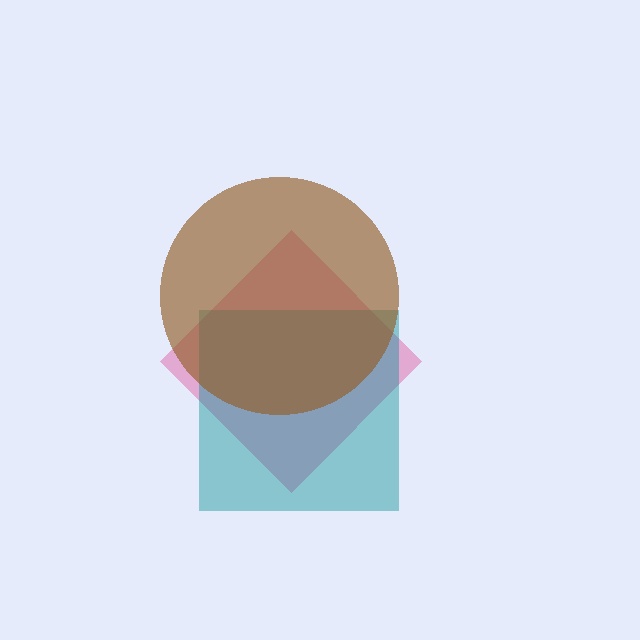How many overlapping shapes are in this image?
There are 3 overlapping shapes in the image.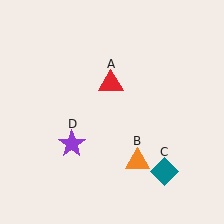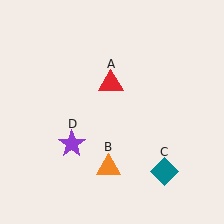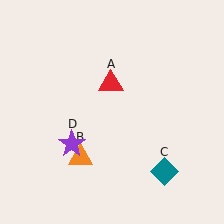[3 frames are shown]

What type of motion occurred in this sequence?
The orange triangle (object B) rotated clockwise around the center of the scene.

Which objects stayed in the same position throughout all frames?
Red triangle (object A) and teal diamond (object C) and purple star (object D) remained stationary.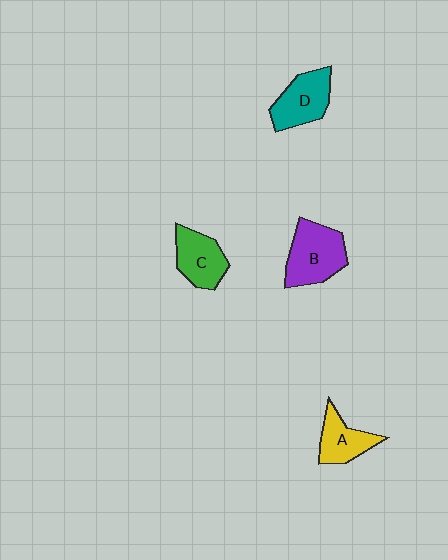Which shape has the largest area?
Shape B (purple).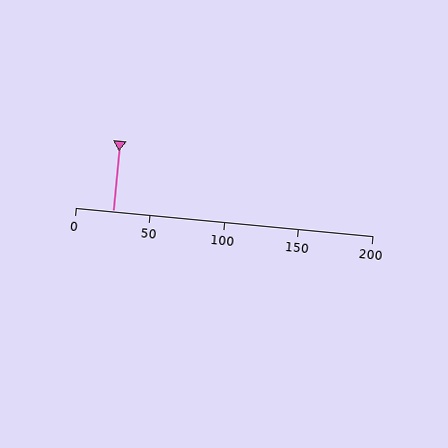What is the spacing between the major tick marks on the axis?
The major ticks are spaced 50 apart.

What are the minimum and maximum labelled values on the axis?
The axis runs from 0 to 200.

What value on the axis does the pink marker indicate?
The marker indicates approximately 25.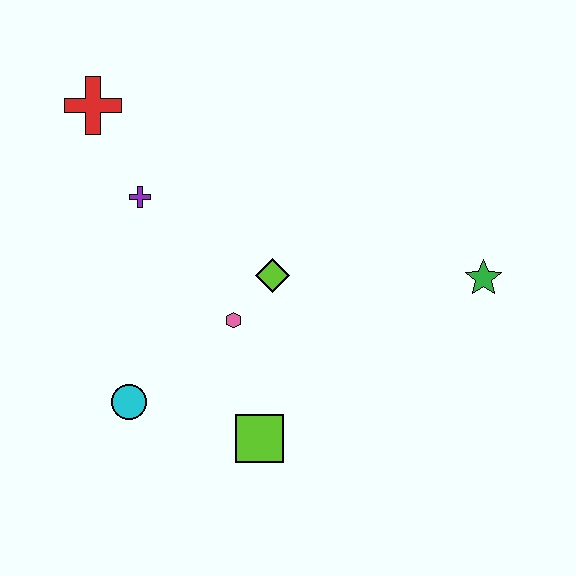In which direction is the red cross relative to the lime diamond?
The red cross is to the left of the lime diamond.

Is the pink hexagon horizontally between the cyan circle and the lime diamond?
Yes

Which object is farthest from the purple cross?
The green star is farthest from the purple cross.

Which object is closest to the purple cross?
The red cross is closest to the purple cross.